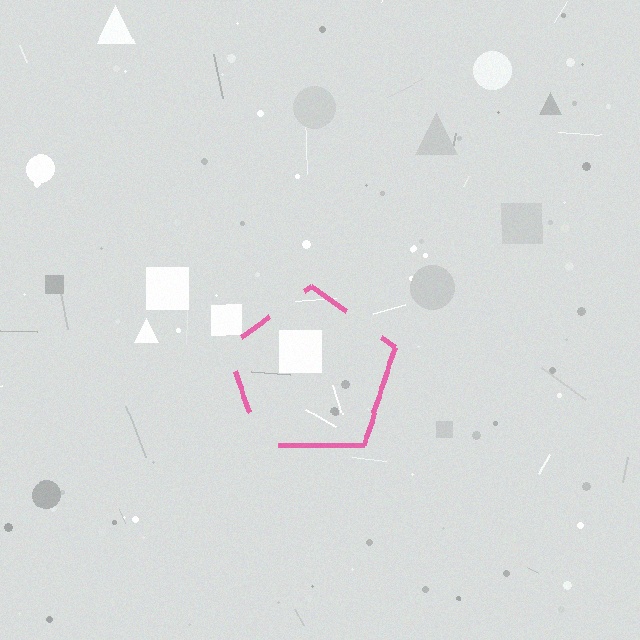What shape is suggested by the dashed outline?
The dashed outline suggests a pentagon.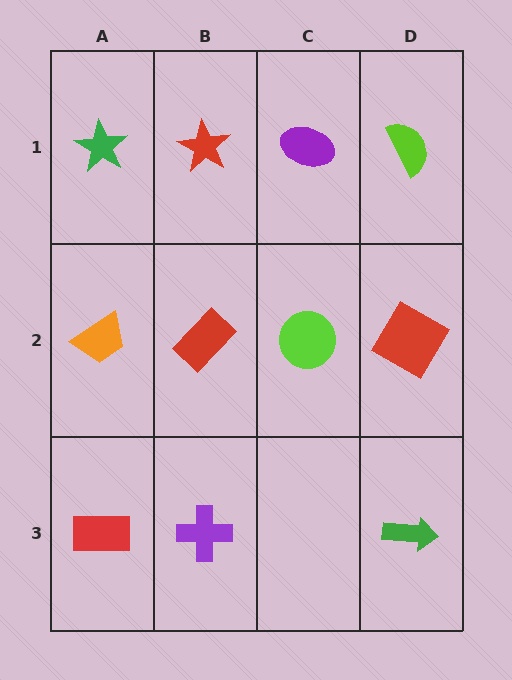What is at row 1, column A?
A green star.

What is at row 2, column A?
An orange trapezoid.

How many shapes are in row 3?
3 shapes.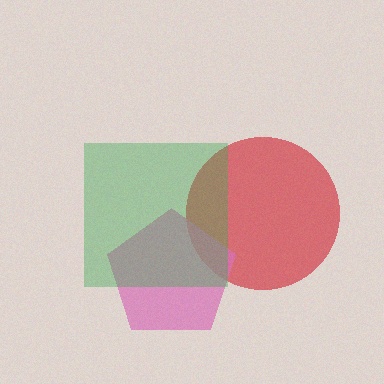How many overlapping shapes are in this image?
There are 3 overlapping shapes in the image.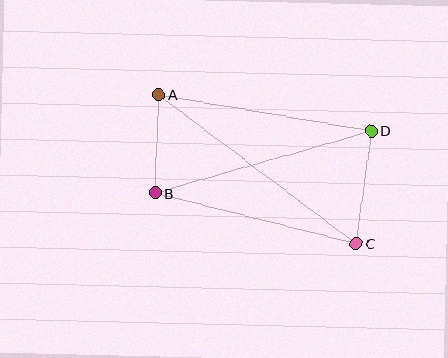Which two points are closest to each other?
Points A and B are closest to each other.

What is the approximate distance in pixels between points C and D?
The distance between C and D is approximately 113 pixels.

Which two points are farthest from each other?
Points A and C are farthest from each other.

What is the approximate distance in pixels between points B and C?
The distance between B and C is approximately 208 pixels.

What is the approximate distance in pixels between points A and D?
The distance between A and D is approximately 216 pixels.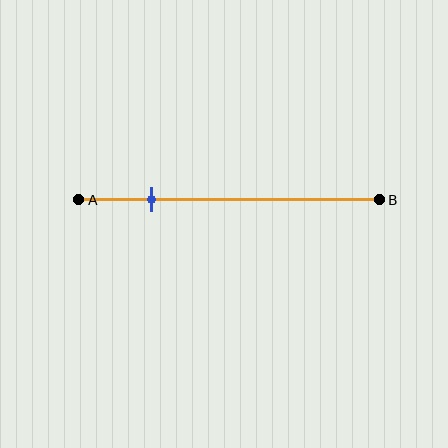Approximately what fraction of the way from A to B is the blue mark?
The blue mark is approximately 25% of the way from A to B.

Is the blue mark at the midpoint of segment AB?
No, the mark is at about 25% from A, not at the 50% midpoint.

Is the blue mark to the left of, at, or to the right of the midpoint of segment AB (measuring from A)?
The blue mark is to the left of the midpoint of segment AB.